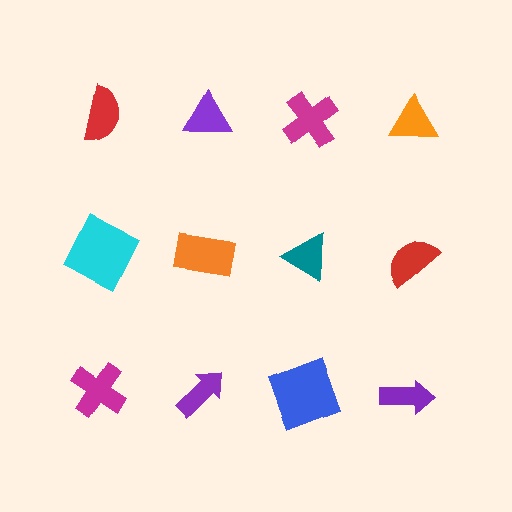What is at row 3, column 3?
A blue square.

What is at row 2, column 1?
A cyan square.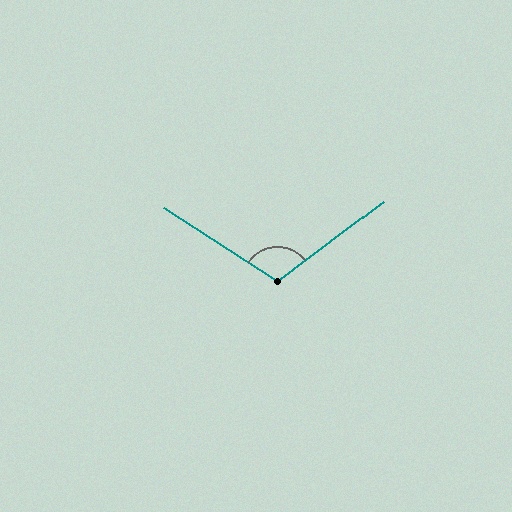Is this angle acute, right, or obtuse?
It is obtuse.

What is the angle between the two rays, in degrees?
Approximately 110 degrees.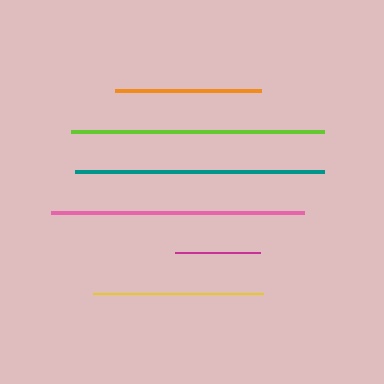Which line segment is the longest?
The pink line is the longest at approximately 253 pixels.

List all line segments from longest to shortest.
From longest to shortest: pink, lime, teal, yellow, orange, magenta.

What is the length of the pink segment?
The pink segment is approximately 253 pixels long.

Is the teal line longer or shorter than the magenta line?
The teal line is longer than the magenta line.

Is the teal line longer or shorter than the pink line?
The pink line is longer than the teal line.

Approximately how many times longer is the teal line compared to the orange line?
The teal line is approximately 1.7 times the length of the orange line.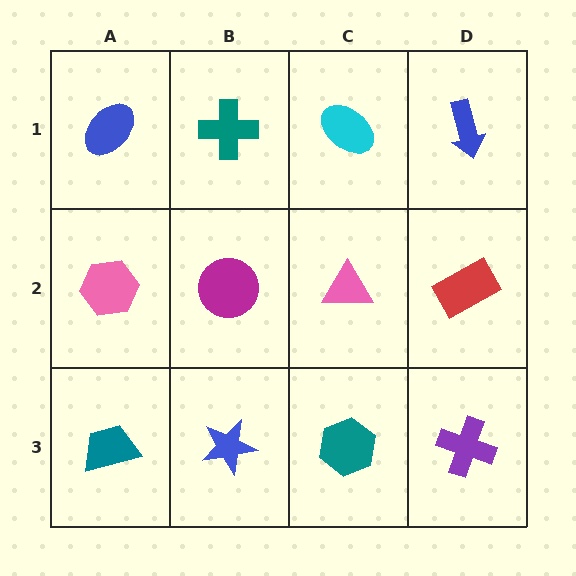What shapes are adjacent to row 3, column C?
A pink triangle (row 2, column C), a blue star (row 3, column B), a purple cross (row 3, column D).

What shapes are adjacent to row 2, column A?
A blue ellipse (row 1, column A), a teal trapezoid (row 3, column A), a magenta circle (row 2, column B).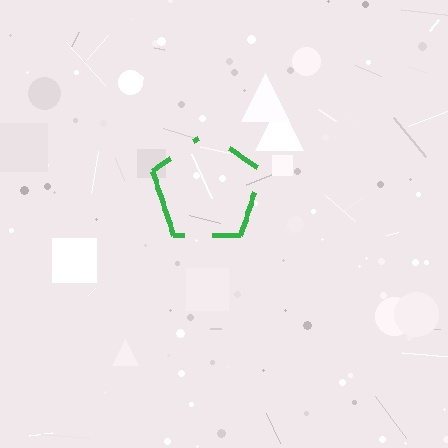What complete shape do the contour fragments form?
The contour fragments form a pentagon.